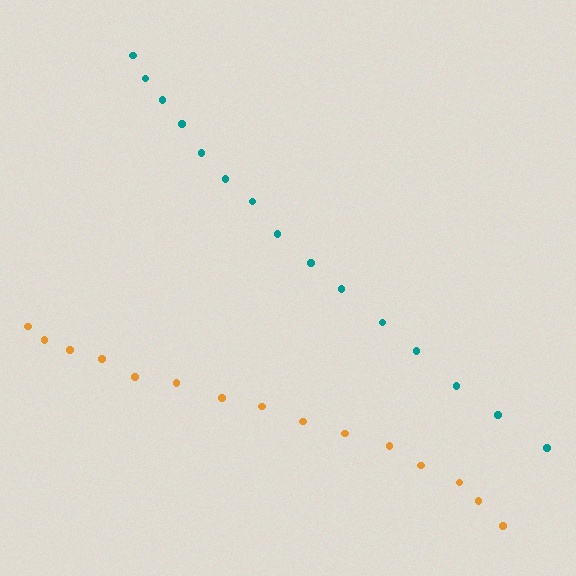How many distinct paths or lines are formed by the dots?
There are 2 distinct paths.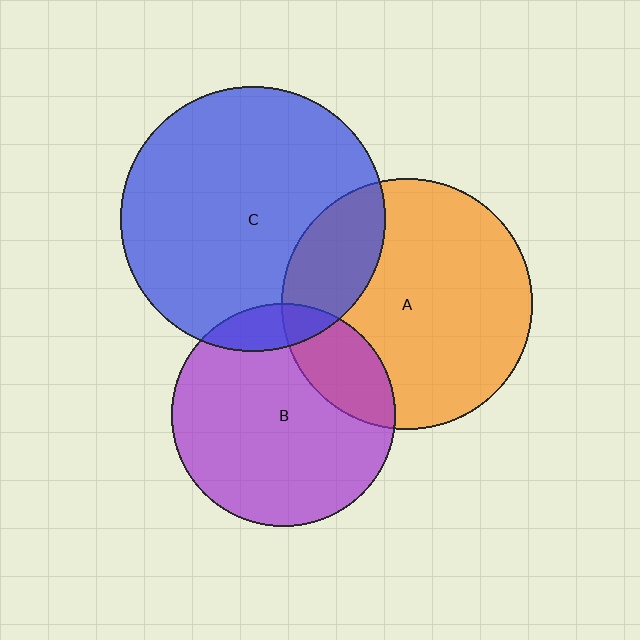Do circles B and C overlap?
Yes.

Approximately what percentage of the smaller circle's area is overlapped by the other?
Approximately 10%.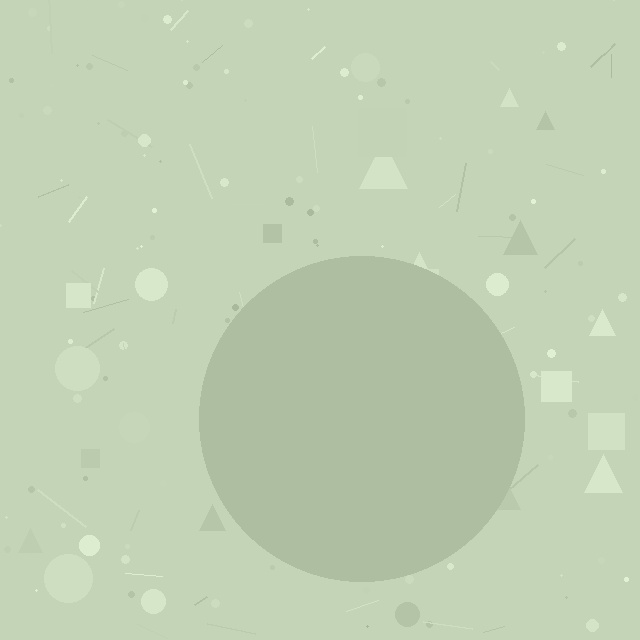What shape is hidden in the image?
A circle is hidden in the image.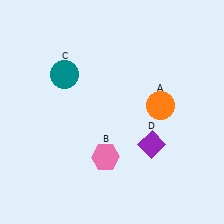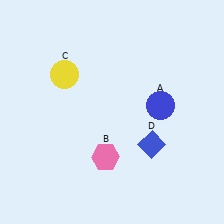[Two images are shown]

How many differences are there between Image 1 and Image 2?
There are 3 differences between the two images.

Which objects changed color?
A changed from orange to blue. C changed from teal to yellow. D changed from purple to blue.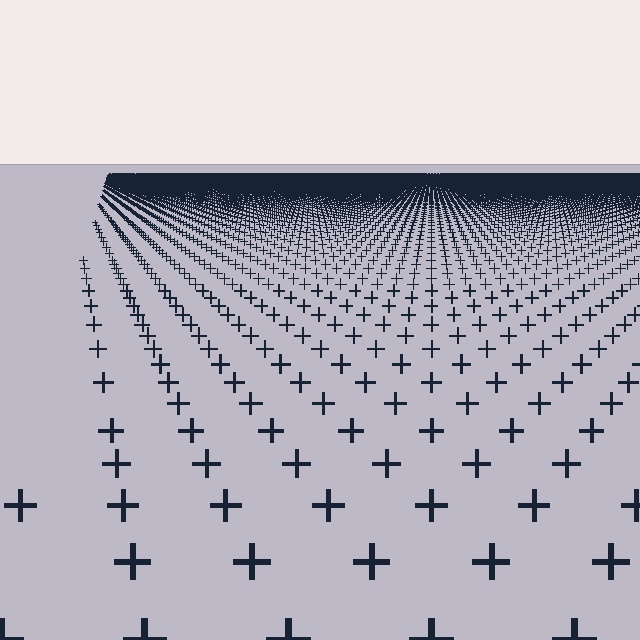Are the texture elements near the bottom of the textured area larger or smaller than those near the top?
Larger. Near the bottom, elements are closer to the viewer and appear at a bigger on-screen size.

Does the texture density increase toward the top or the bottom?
Density increases toward the top.